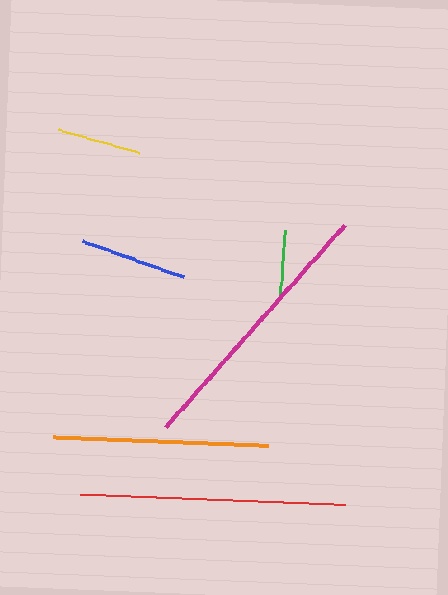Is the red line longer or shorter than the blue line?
The red line is longer than the blue line.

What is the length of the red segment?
The red segment is approximately 265 pixels long.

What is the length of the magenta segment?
The magenta segment is approximately 270 pixels long.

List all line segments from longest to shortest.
From longest to shortest: magenta, red, orange, blue, yellow, green.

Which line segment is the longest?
The magenta line is the longest at approximately 270 pixels.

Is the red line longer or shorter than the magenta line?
The magenta line is longer than the red line.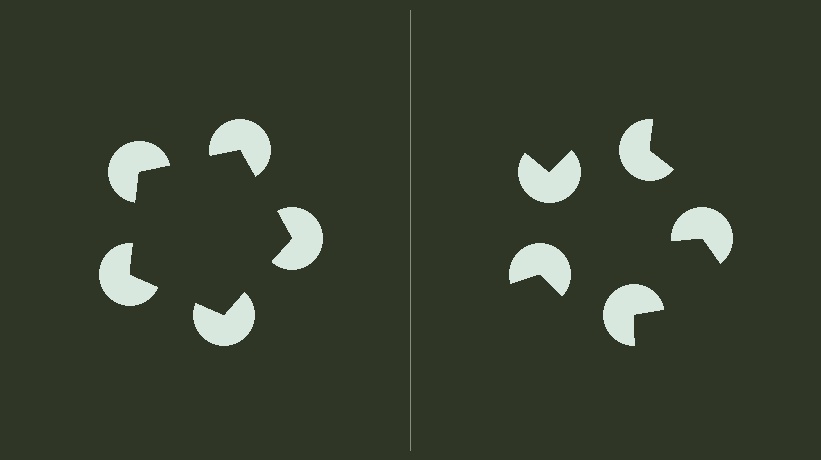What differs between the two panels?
The pac-man discs are positioned identically on both sides; only the wedge orientations differ. On the left they align to a pentagon; on the right they are misaligned.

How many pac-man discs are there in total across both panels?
10 — 5 on each side.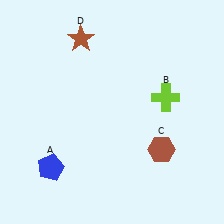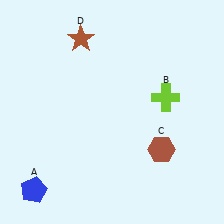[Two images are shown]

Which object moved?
The blue pentagon (A) moved down.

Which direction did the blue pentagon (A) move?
The blue pentagon (A) moved down.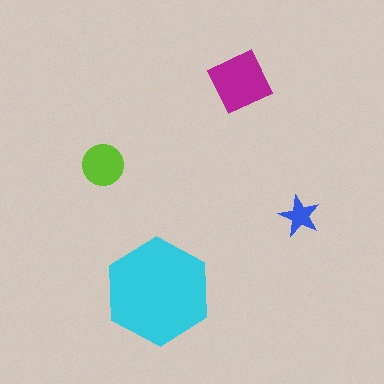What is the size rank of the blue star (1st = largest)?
4th.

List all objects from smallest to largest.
The blue star, the lime circle, the magenta square, the cyan hexagon.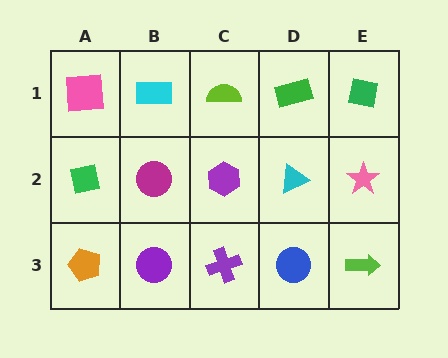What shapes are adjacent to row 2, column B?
A cyan rectangle (row 1, column B), a purple circle (row 3, column B), a green square (row 2, column A), a purple hexagon (row 2, column C).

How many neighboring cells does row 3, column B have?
3.